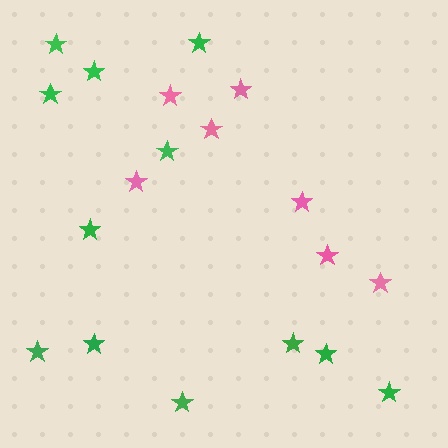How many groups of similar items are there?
There are 2 groups: one group of green stars (12) and one group of pink stars (7).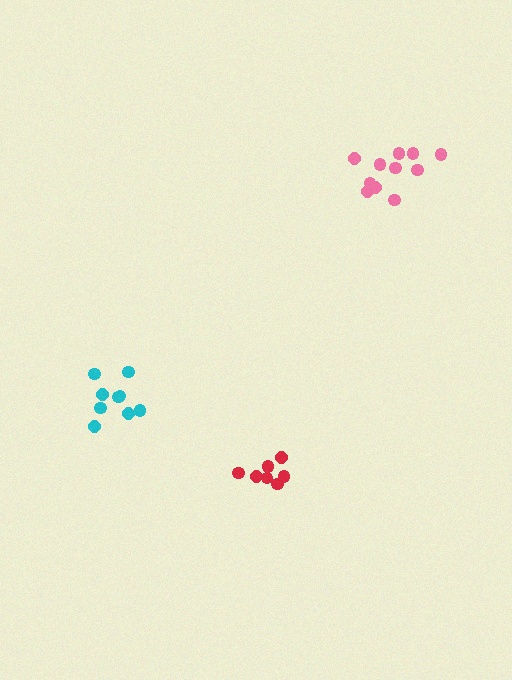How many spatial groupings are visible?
There are 3 spatial groupings.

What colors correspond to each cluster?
The clusters are colored: pink, red, cyan.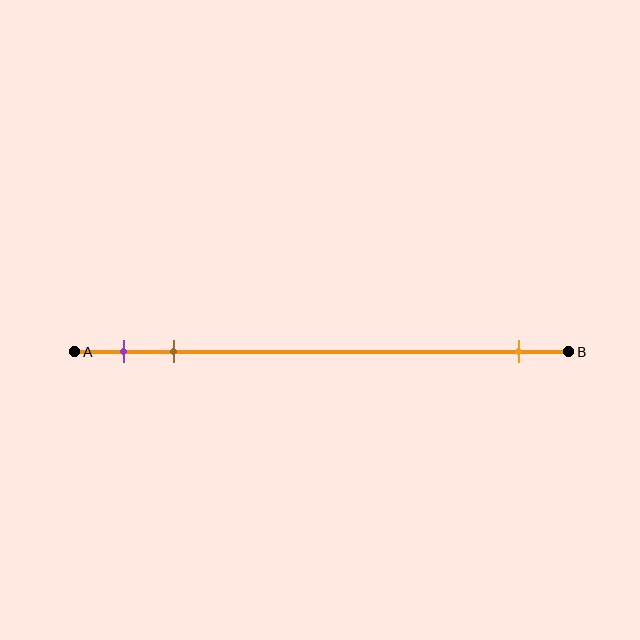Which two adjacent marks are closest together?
The purple and brown marks are the closest adjacent pair.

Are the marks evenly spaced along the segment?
No, the marks are not evenly spaced.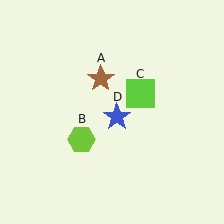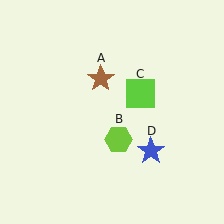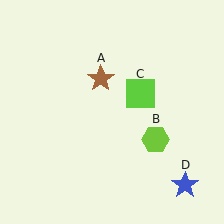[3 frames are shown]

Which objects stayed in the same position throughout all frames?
Brown star (object A) and lime square (object C) remained stationary.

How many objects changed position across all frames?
2 objects changed position: lime hexagon (object B), blue star (object D).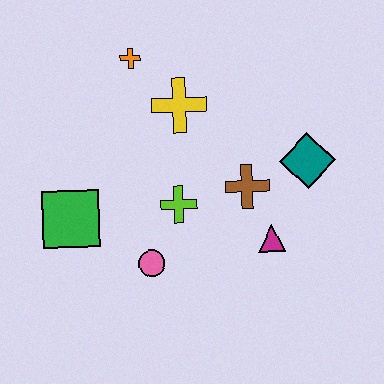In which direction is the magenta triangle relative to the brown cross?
The magenta triangle is below the brown cross.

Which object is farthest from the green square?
The teal diamond is farthest from the green square.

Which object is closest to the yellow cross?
The orange cross is closest to the yellow cross.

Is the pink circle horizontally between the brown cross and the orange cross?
Yes